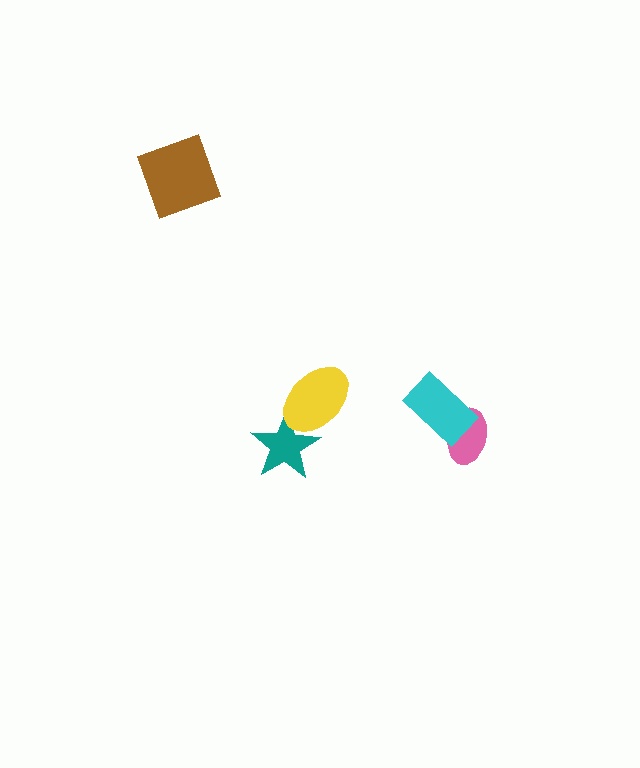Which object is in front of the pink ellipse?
The cyan rectangle is in front of the pink ellipse.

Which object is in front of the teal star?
The yellow ellipse is in front of the teal star.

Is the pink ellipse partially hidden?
Yes, it is partially covered by another shape.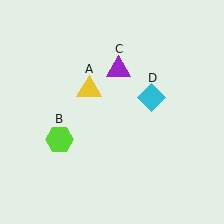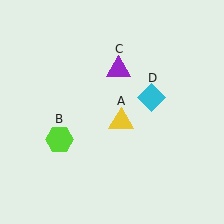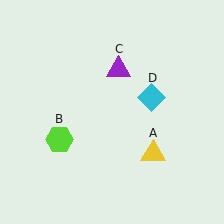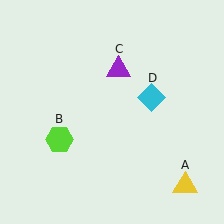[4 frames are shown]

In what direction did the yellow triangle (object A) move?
The yellow triangle (object A) moved down and to the right.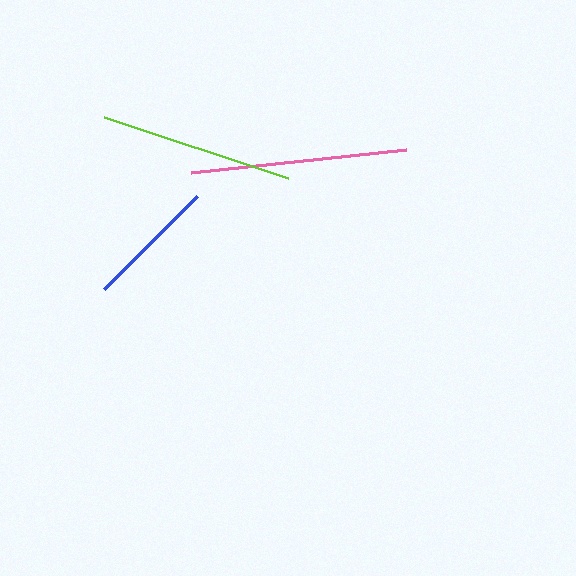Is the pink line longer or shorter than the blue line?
The pink line is longer than the blue line.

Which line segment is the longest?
The pink line is the longest at approximately 216 pixels.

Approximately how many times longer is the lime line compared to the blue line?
The lime line is approximately 1.5 times the length of the blue line.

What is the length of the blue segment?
The blue segment is approximately 132 pixels long.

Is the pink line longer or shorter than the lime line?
The pink line is longer than the lime line.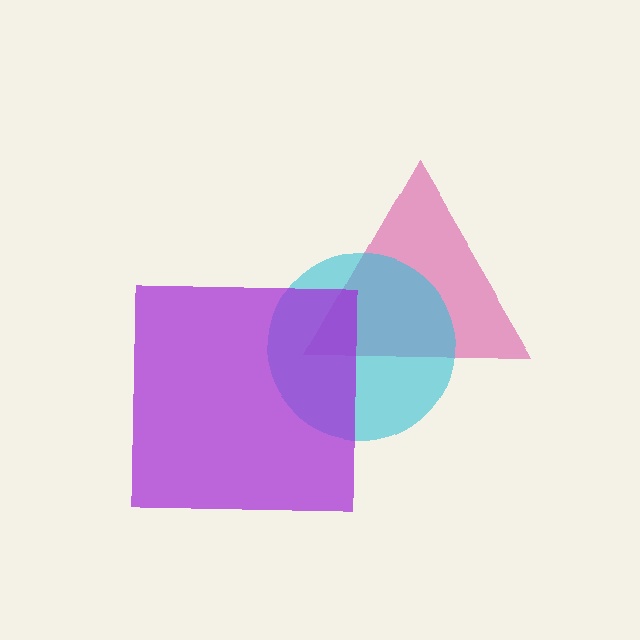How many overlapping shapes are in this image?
There are 3 overlapping shapes in the image.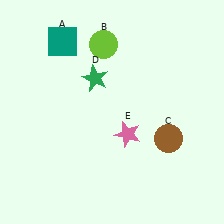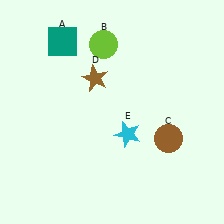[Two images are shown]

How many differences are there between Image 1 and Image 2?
There are 2 differences between the two images.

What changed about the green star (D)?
In Image 1, D is green. In Image 2, it changed to brown.